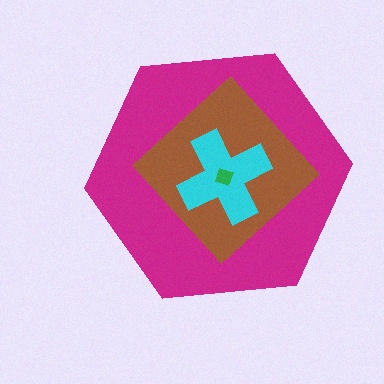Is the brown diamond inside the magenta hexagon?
Yes.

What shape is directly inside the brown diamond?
The cyan cross.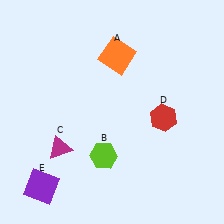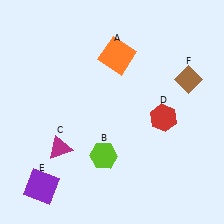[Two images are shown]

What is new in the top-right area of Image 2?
A brown diamond (F) was added in the top-right area of Image 2.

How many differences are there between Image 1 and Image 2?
There is 1 difference between the two images.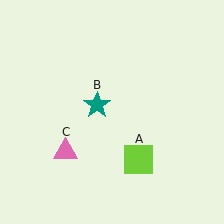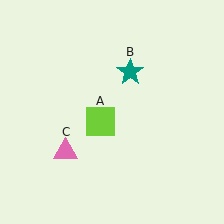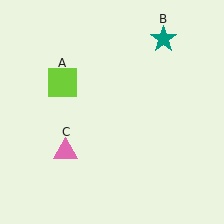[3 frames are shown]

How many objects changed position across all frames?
2 objects changed position: lime square (object A), teal star (object B).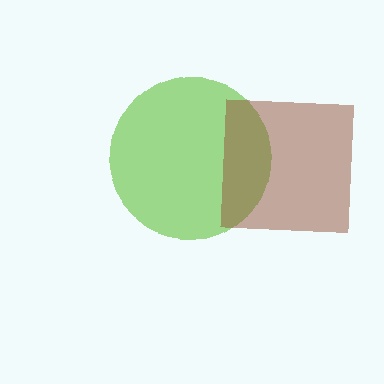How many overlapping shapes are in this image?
There are 2 overlapping shapes in the image.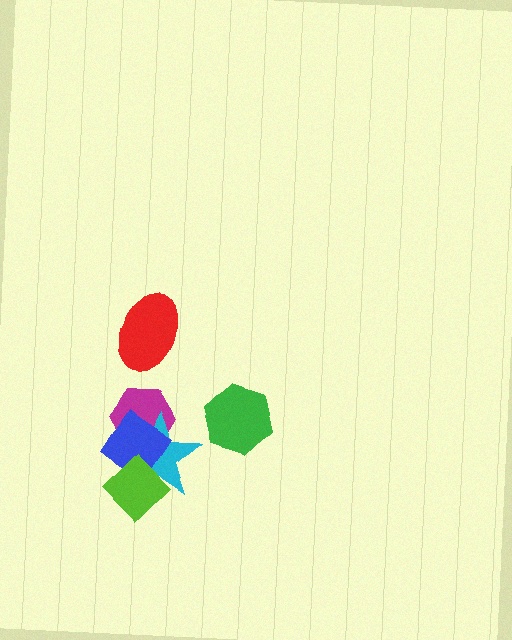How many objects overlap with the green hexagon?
0 objects overlap with the green hexagon.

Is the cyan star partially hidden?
Yes, it is partially covered by another shape.